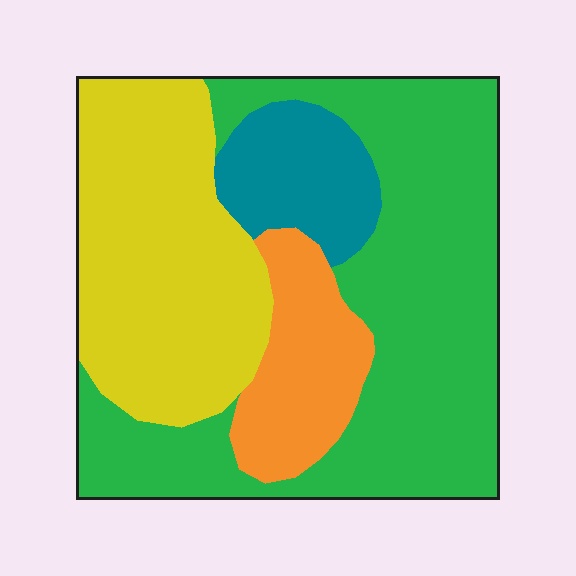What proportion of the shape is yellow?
Yellow covers 31% of the shape.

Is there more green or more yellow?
Green.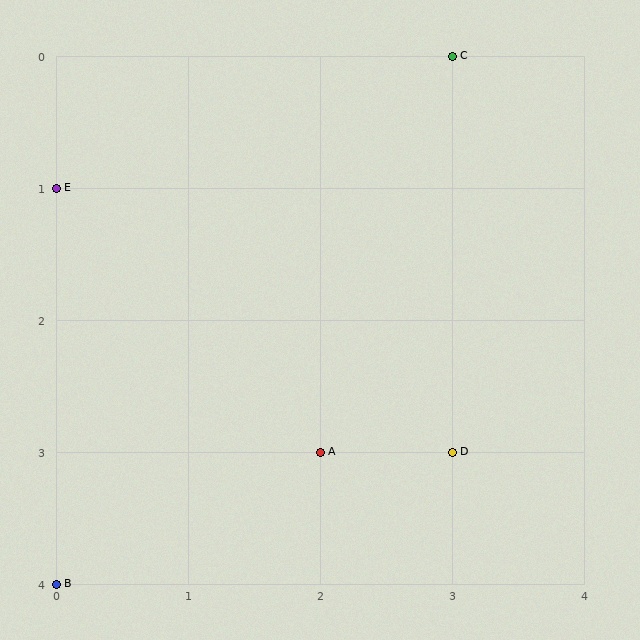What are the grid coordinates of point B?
Point B is at grid coordinates (0, 4).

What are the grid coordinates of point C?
Point C is at grid coordinates (3, 0).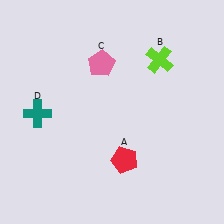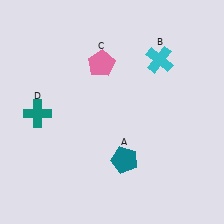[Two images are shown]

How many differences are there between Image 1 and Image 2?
There are 2 differences between the two images.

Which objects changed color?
A changed from red to teal. B changed from lime to cyan.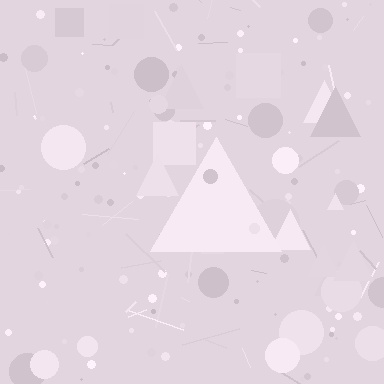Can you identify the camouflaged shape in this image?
The camouflaged shape is a triangle.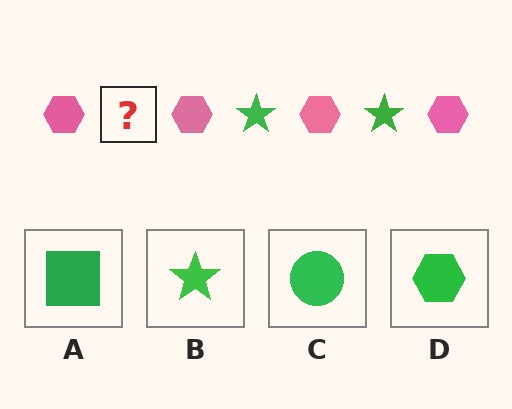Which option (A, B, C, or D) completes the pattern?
B.